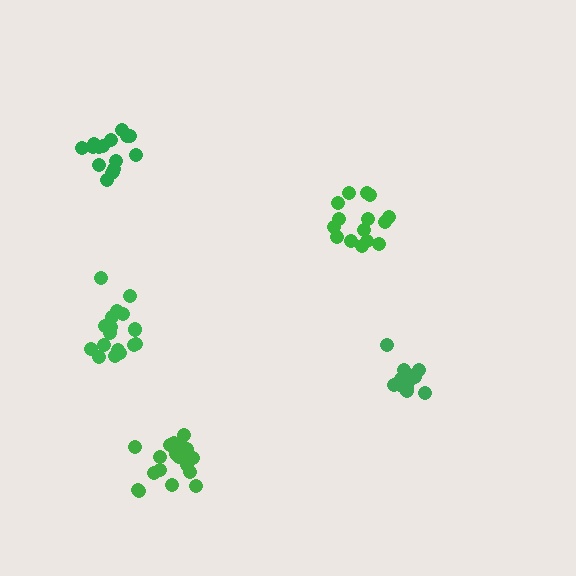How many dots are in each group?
Group 1: 19 dots, Group 2: 15 dots, Group 3: 16 dots, Group 4: 18 dots, Group 5: 15 dots (83 total).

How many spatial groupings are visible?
There are 5 spatial groupings.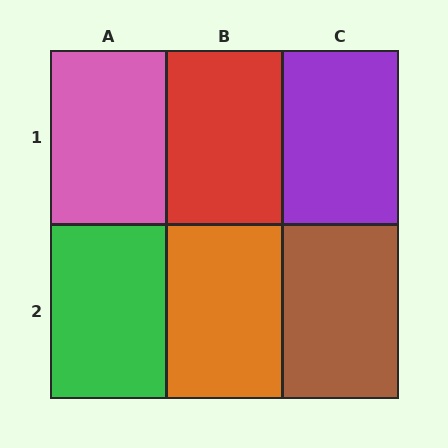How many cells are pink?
1 cell is pink.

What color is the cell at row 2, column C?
Brown.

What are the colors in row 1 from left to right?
Pink, red, purple.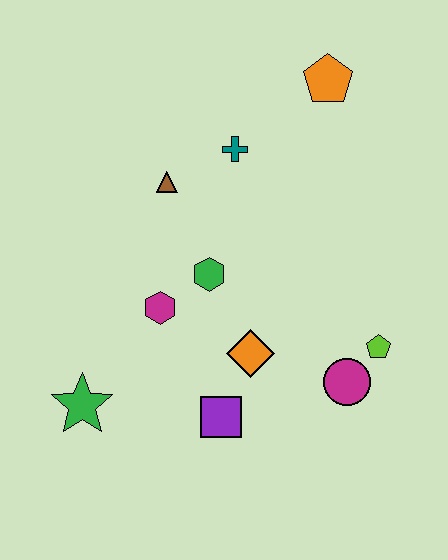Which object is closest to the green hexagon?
The magenta hexagon is closest to the green hexagon.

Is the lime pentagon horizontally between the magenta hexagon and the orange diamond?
No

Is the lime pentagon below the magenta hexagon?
Yes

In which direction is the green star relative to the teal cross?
The green star is below the teal cross.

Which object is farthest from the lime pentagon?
The green star is farthest from the lime pentagon.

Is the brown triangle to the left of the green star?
No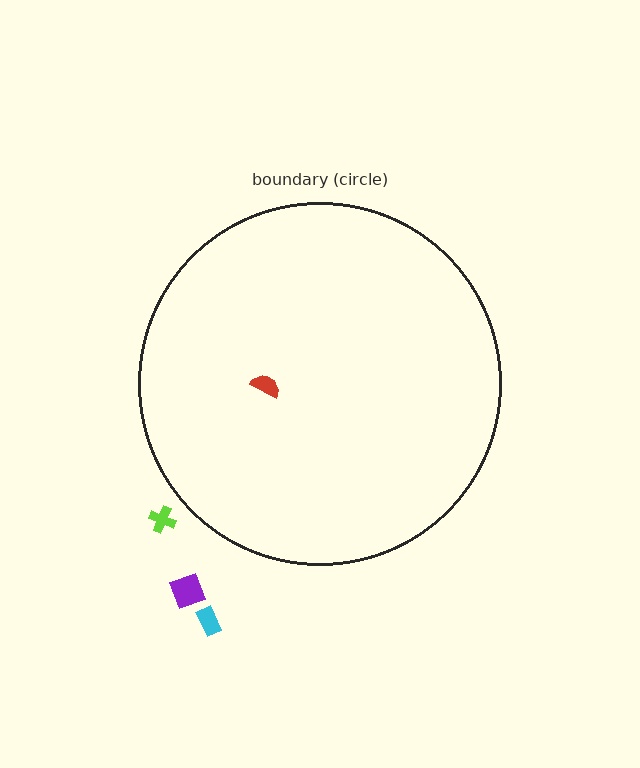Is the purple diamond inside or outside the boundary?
Outside.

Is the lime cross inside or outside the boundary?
Outside.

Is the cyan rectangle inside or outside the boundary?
Outside.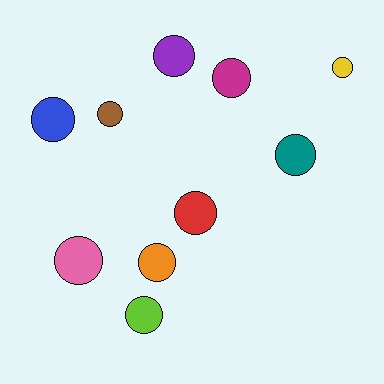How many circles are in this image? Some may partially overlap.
There are 10 circles.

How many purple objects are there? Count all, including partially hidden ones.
There is 1 purple object.